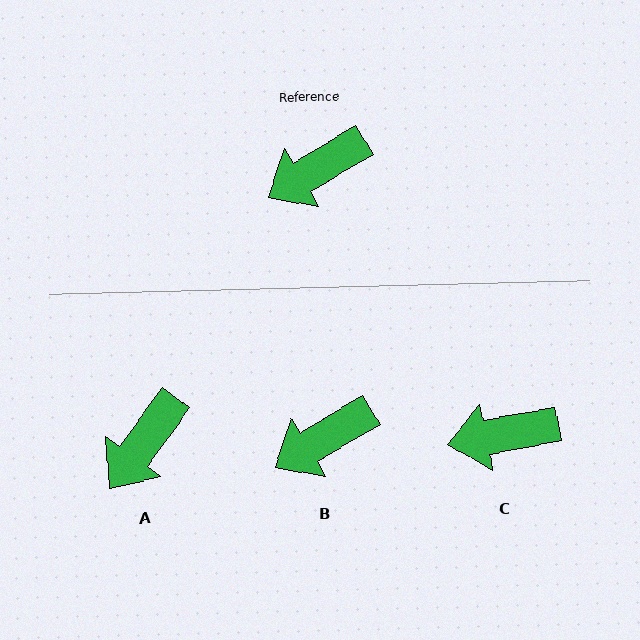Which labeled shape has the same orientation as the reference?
B.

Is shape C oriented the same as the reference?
No, it is off by about 20 degrees.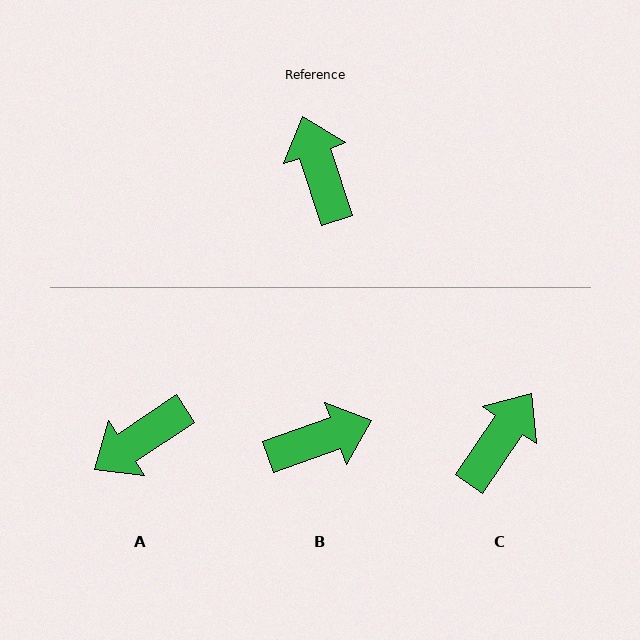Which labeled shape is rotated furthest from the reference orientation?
A, about 105 degrees away.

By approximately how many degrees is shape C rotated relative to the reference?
Approximately 53 degrees clockwise.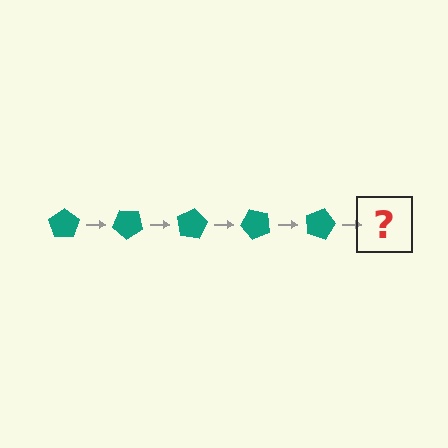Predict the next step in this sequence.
The next step is a teal pentagon rotated 200 degrees.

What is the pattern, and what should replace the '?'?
The pattern is that the pentagon rotates 40 degrees each step. The '?' should be a teal pentagon rotated 200 degrees.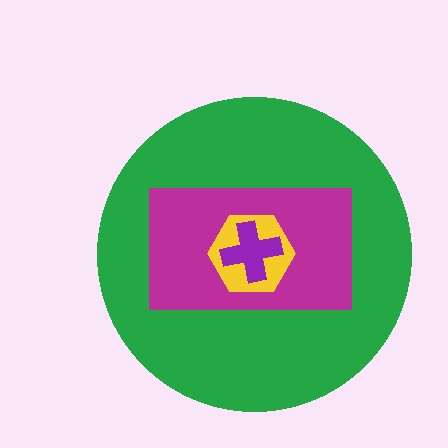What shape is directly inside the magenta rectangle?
The yellow hexagon.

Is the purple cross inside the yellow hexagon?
Yes.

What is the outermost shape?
The green circle.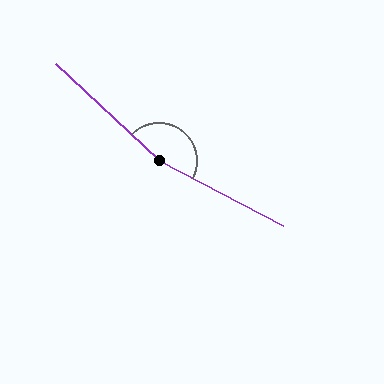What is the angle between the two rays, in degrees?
Approximately 164 degrees.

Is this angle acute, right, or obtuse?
It is obtuse.